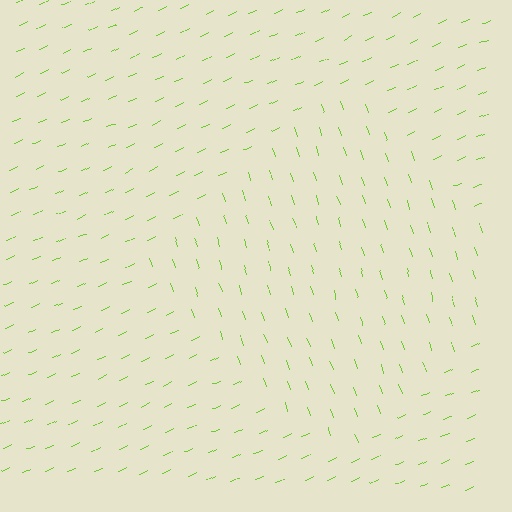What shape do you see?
I see a diamond.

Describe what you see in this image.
The image is filled with small lime line segments. A diamond region in the image has lines oriented differently from the surrounding lines, creating a visible texture boundary.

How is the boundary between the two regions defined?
The boundary is defined purely by a change in line orientation (approximately 83 degrees difference). All lines are the same color and thickness.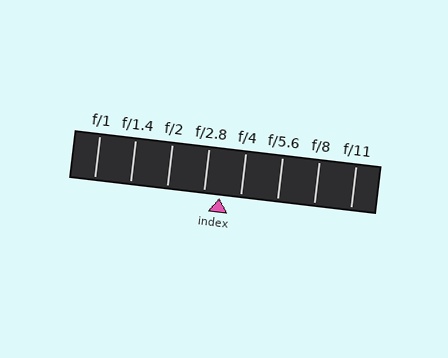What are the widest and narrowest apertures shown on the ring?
The widest aperture shown is f/1 and the narrowest is f/11.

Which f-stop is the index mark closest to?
The index mark is closest to f/2.8.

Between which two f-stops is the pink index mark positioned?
The index mark is between f/2.8 and f/4.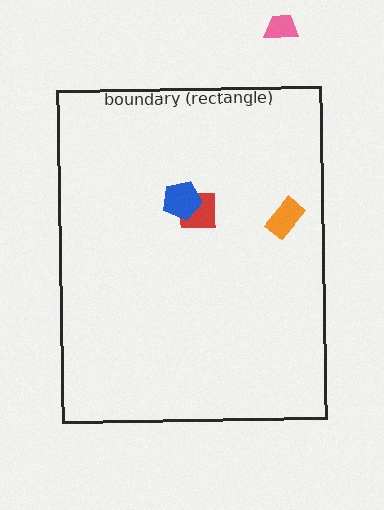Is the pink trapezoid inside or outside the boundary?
Outside.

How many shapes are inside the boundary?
3 inside, 1 outside.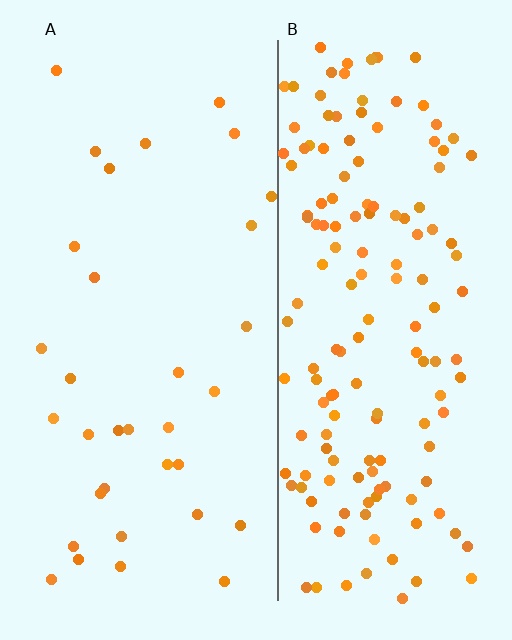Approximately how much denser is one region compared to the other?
Approximately 4.8× — region B over region A.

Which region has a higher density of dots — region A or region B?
B (the right).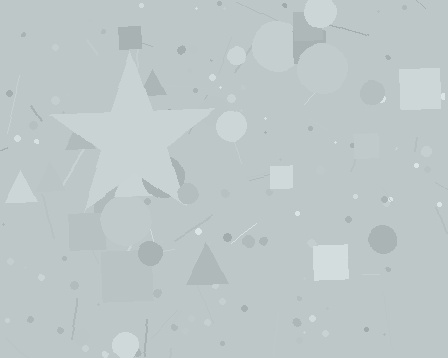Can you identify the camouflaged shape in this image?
The camouflaged shape is a star.